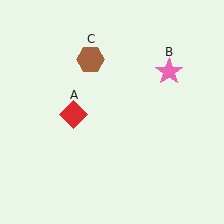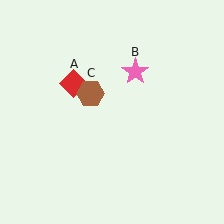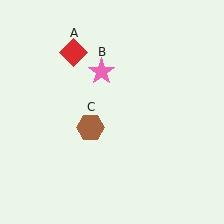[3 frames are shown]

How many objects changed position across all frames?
3 objects changed position: red diamond (object A), pink star (object B), brown hexagon (object C).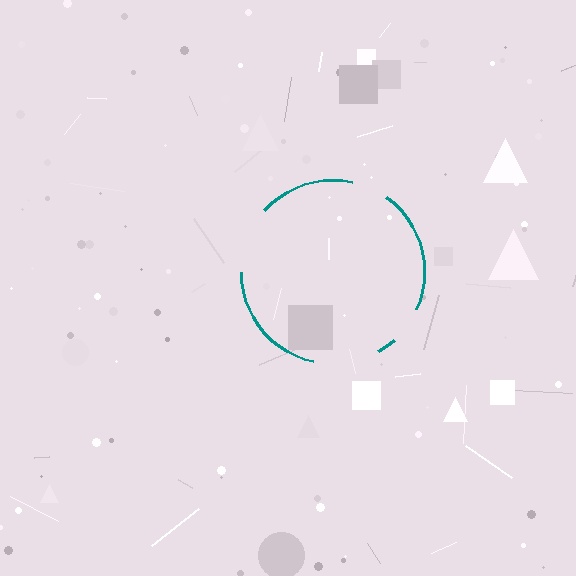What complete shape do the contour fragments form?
The contour fragments form a circle.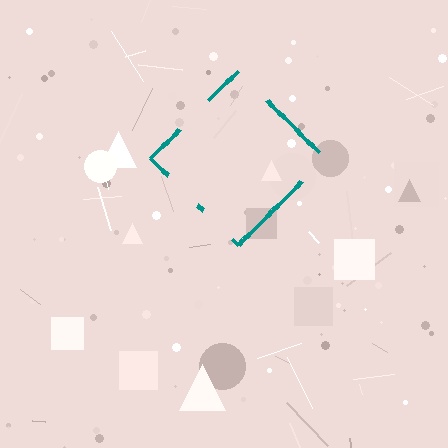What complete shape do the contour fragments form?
The contour fragments form a diamond.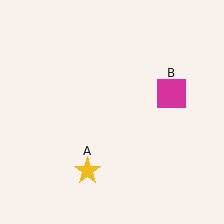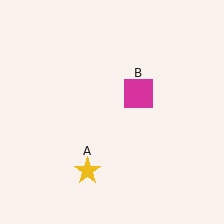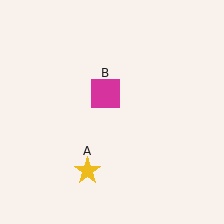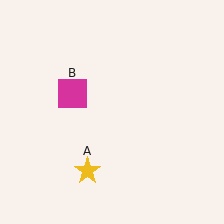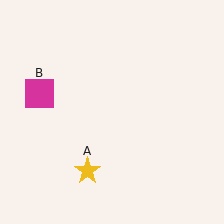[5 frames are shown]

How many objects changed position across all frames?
1 object changed position: magenta square (object B).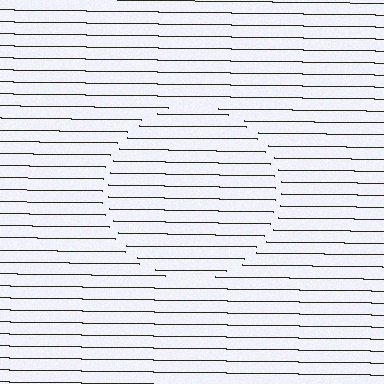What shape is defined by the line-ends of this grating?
An illusory circle. The interior of the shape contains the same grating, shifted by half a period — the contour is defined by the phase discontinuity where line-ends from the inner and outer gratings abut.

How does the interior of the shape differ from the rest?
The interior of the shape contains the same grating, shifted by half a period — the contour is defined by the phase discontinuity where line-ends from the inner and outer gratings abut.